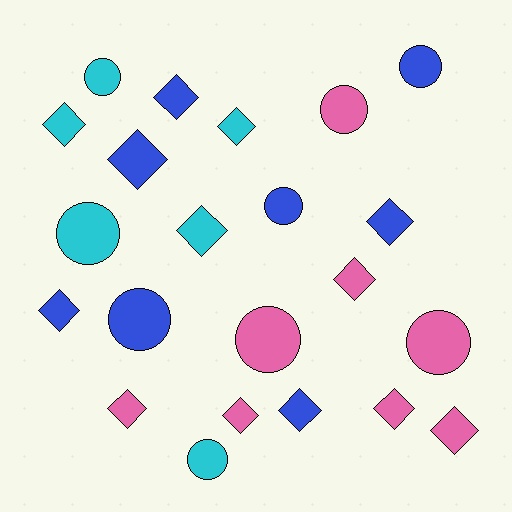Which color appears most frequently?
Blue, with 8 objects.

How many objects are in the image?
There are 22 objects.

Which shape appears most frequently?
Diamond, with 13 objects.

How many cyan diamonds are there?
There are 3 cyan diamonds.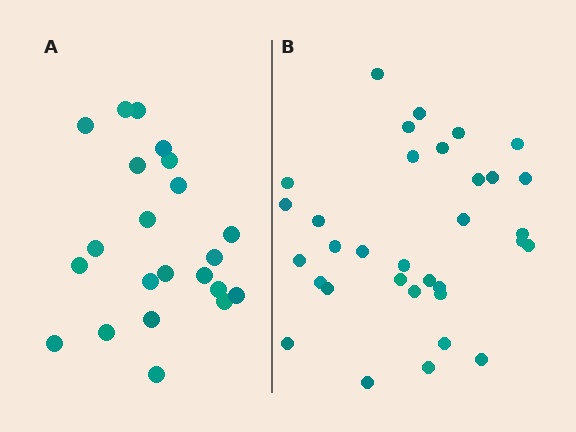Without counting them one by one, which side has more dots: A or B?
Region B (the right region) has more dots.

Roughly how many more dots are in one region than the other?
Region B has roughly 12 or so more dots than region A.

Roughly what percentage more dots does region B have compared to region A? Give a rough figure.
About 50% more.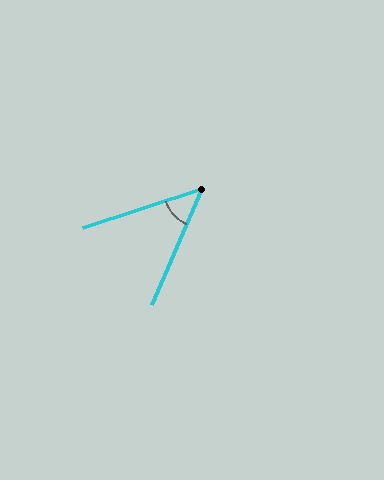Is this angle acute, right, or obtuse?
It is acute.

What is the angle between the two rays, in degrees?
Approximately 49 degrees.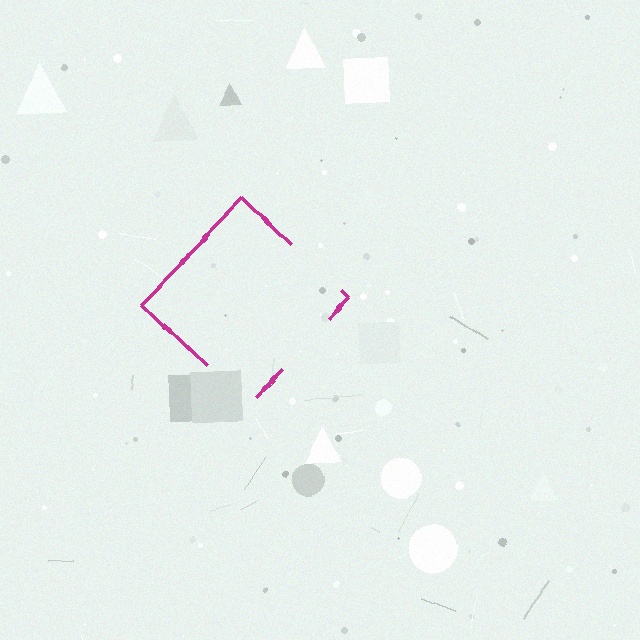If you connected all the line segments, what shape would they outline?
They would outline a diamond.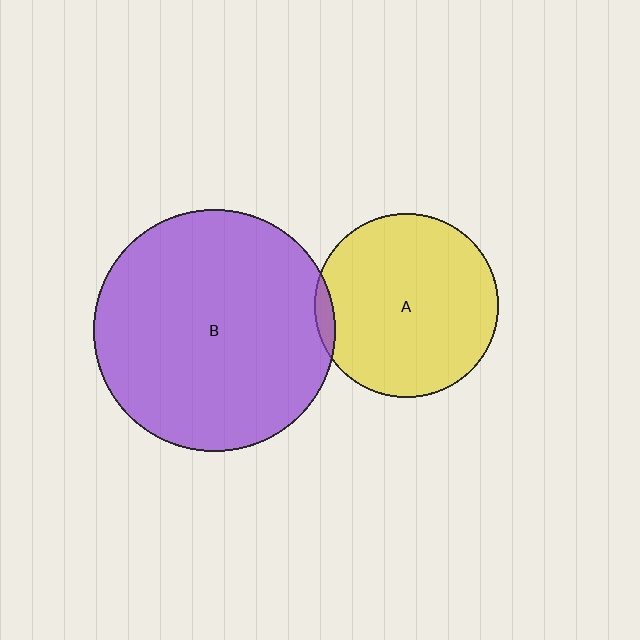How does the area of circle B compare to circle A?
Approximately 1.7 times.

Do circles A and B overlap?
Yes.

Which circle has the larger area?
Circle B (purple).